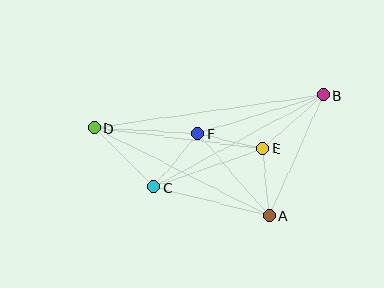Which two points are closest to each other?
Points E and F are closest to each other.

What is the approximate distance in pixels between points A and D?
The distance between A and D is approximately 195 pixels.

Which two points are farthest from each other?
Points B and D are farthest from each other.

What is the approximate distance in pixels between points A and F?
The distance between A and F is approximately 108 pixels.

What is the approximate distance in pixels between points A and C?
The distance between A and C is approximately 118 pixels.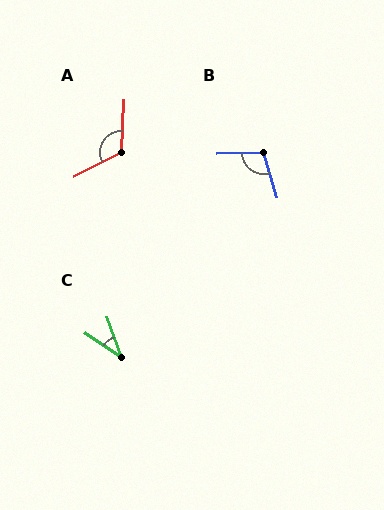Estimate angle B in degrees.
Approximately 106 degrees.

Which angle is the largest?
A, at approximately 120 degrees.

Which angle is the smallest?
C, at approximately 36 degrees.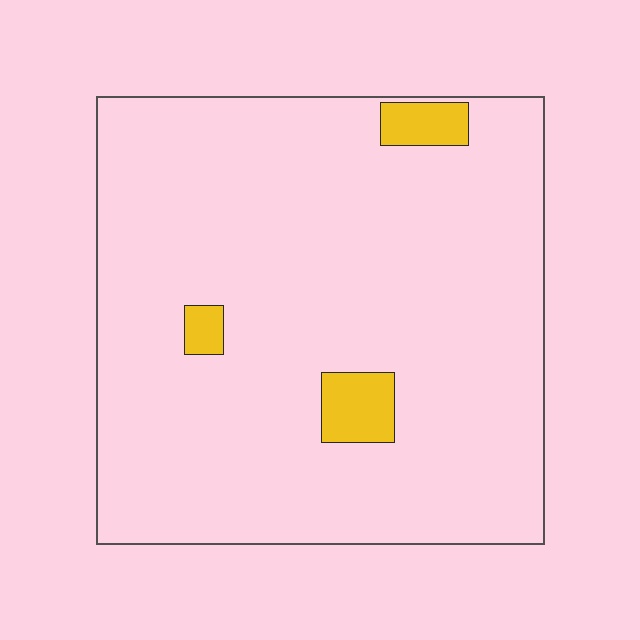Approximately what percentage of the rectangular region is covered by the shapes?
Approximately 5%.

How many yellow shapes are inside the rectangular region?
3.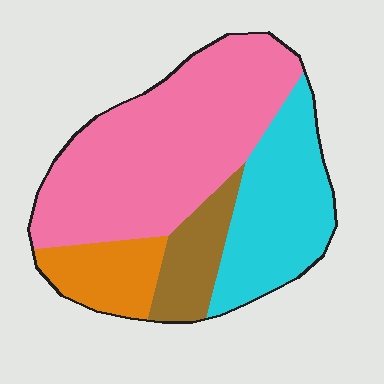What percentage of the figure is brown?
Brown covers around 10% of the figure.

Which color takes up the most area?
Pink, at roughly 50%.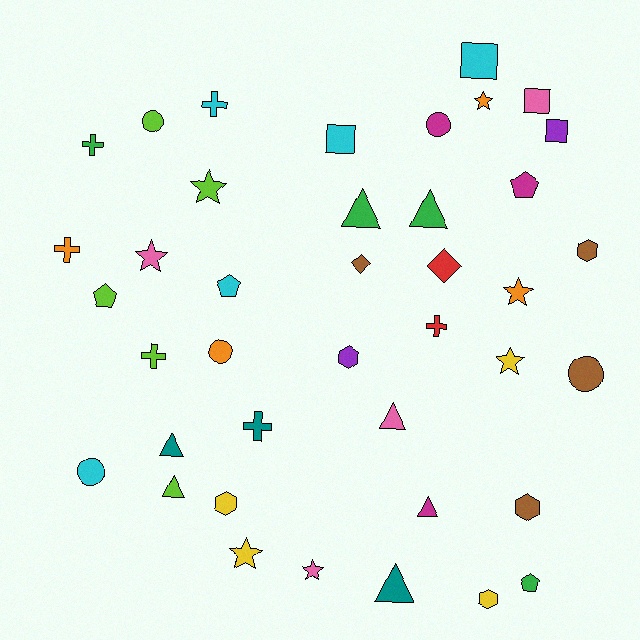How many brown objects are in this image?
There are 4 brown objects.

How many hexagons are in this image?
There are 5 hexagons.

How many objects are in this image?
There are 40 objects.